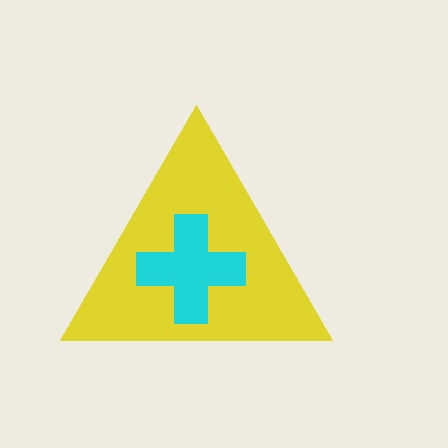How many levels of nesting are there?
2.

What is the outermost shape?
The yellow triangle.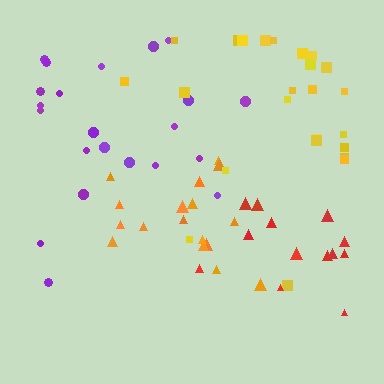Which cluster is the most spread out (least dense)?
Red.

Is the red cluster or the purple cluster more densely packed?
Purple.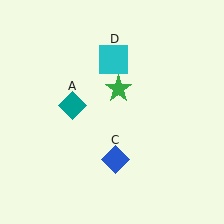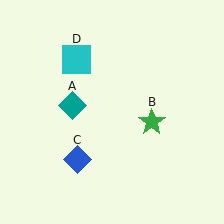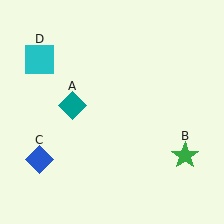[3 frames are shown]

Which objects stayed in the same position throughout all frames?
Teal diamond (object A) remained stationary.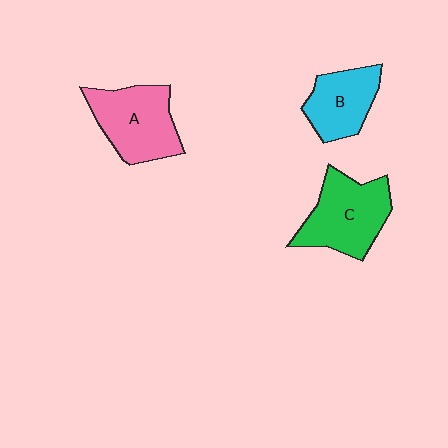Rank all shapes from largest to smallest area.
From largest to smallest: C (green), A (pink), B (cyan).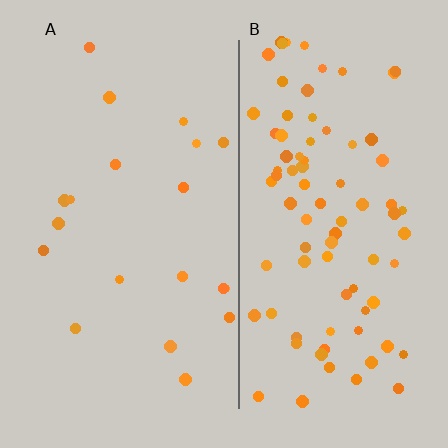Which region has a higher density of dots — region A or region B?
B (the right).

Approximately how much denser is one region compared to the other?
Approximately 4.2× — region B over region A.